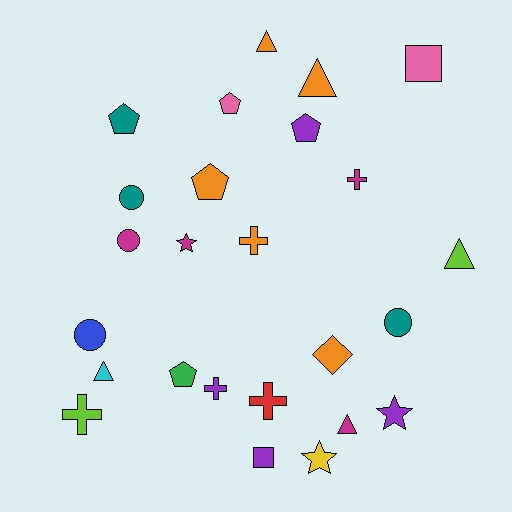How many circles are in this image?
There are 4 circles.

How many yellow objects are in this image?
There is 1 yellow object.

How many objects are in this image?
There are 25 objects.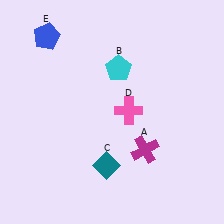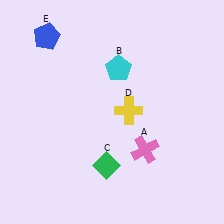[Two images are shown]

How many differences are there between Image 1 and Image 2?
There are 3 differences between the two images.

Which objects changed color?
A changed from magenta to pink. C changed from teal to green. D changed from pink to yellow.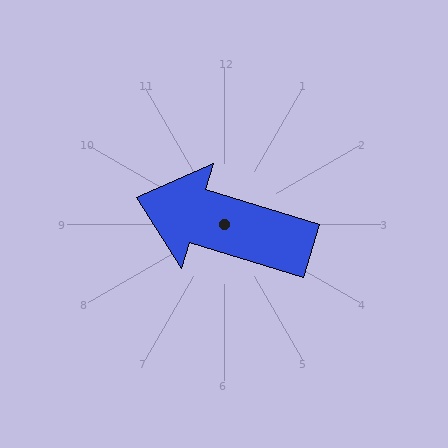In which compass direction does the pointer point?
West.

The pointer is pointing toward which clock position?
Roughly 10 o'clock.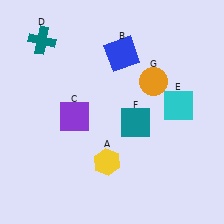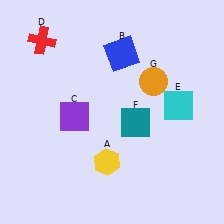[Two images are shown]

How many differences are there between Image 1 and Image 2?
There is 1 difference between the two images.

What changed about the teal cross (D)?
In Image 1, D is teal. In Image 2, it changed to red.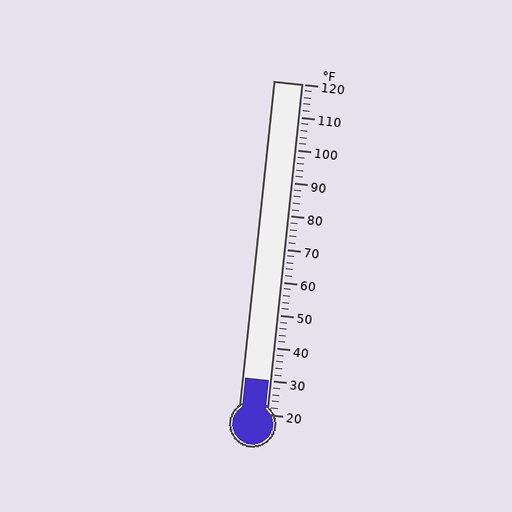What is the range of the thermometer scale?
The thermometer scale ranges from 20°F to 120°F.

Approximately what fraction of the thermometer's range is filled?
The thermometer is filled to approximately 10% of its range.